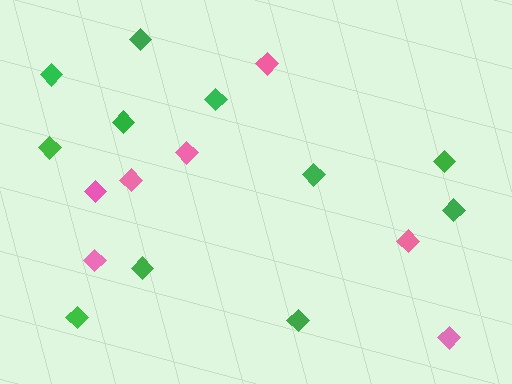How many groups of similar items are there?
There are 2 groups: one group of pink diamonds (7) and one group of green diamonds (11).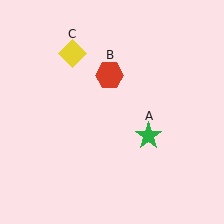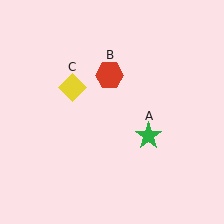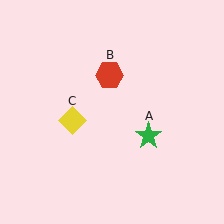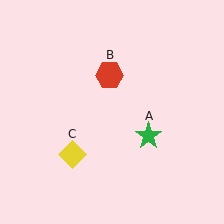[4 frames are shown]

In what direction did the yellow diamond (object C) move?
The yellow diamond (object C) moved down.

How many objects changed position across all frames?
1 object changed position: yellow diamond (object C).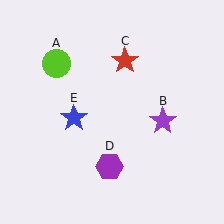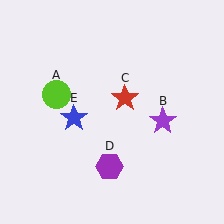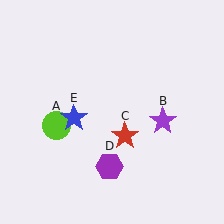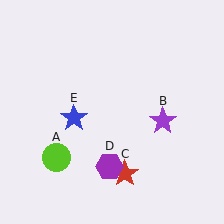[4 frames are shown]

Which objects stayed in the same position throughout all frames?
Purple star (object B) and purple hexagon (object D) and blue star (object E) remained stationary.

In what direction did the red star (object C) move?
The red star (object C) moved down.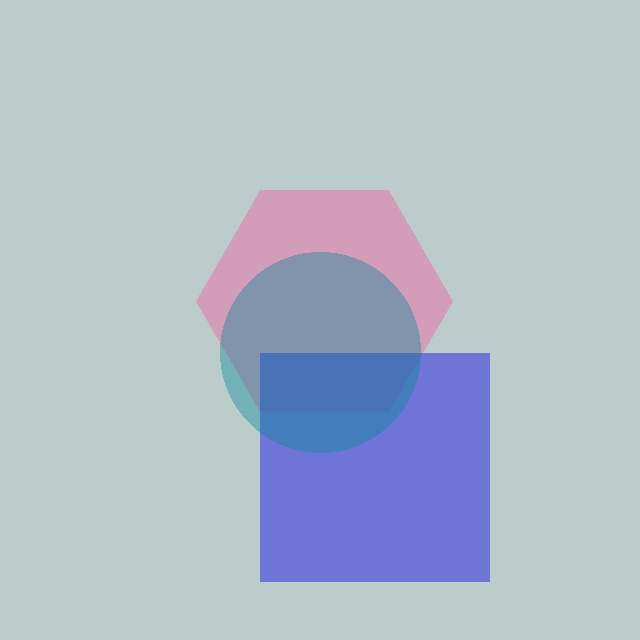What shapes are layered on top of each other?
The layered shapes are: a pink hexagon, a blue square, a teal circle.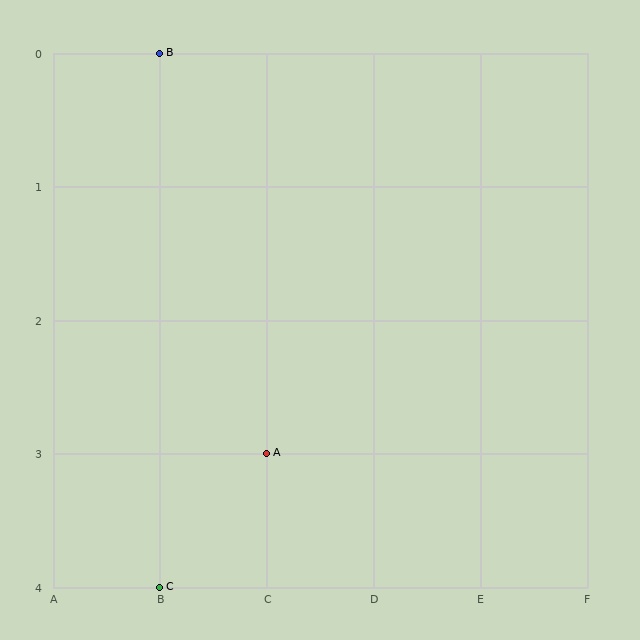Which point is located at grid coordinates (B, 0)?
Point B is at (B, 0).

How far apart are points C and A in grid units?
Points C and A are 1 column and 1 row apart (about 1.4 grid units diagonally).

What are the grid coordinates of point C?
Point C is at grid coordinates (B, 4).